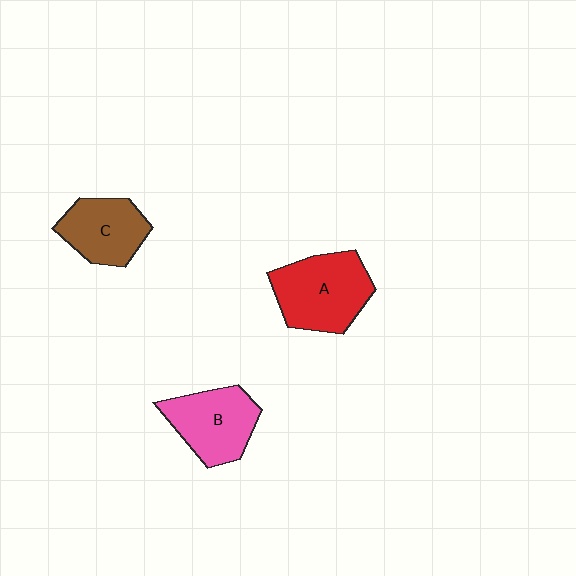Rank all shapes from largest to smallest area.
From largest to smallest: A (red), B (pink), C (brown).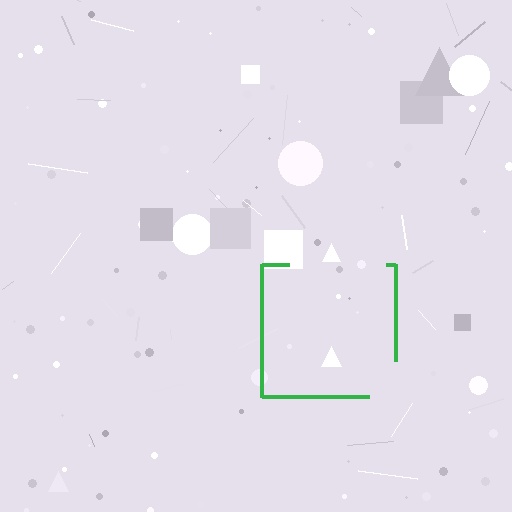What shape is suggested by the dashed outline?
The dashed outline suggests a square.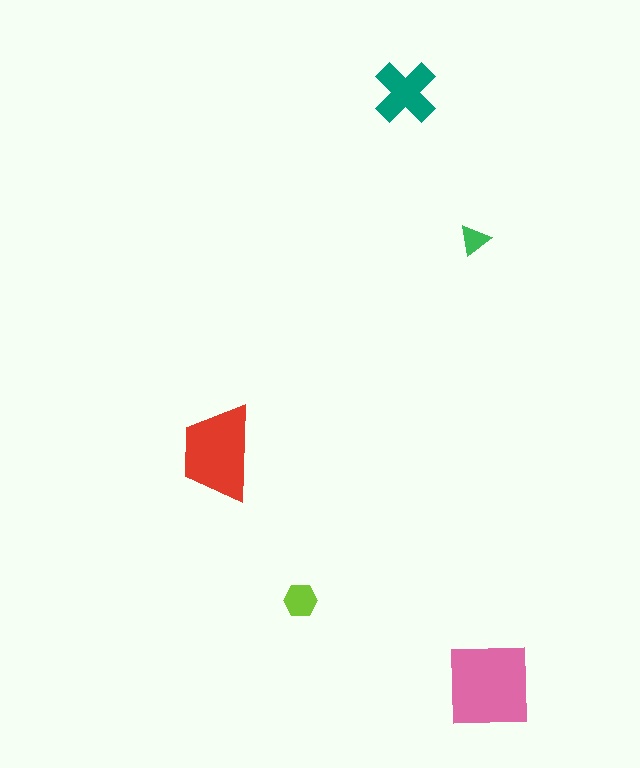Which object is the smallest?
The green triangle.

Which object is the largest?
The pink square.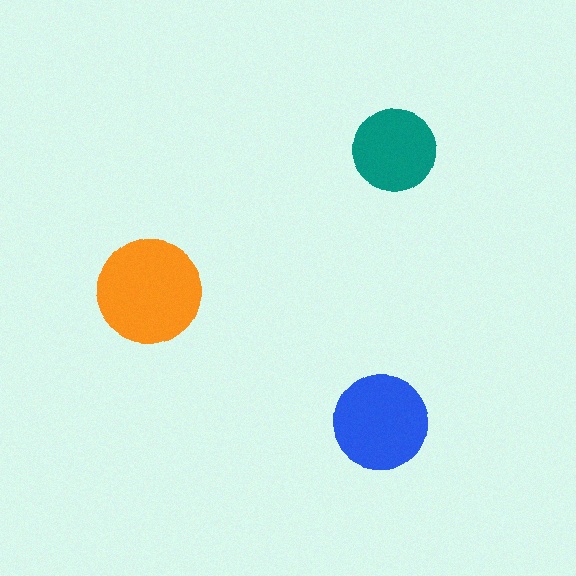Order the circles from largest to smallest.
the orange one, the blue one, the teal one.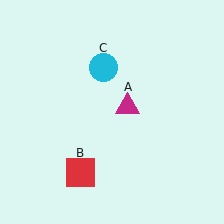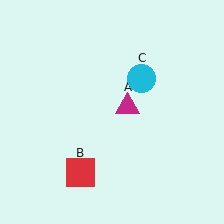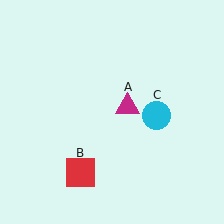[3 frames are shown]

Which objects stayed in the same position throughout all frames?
Magenta triangle (object A) and red square (object B) remained stationary.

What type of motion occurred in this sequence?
The cyan circle (object C) rotated clockwise around the center of the scene.